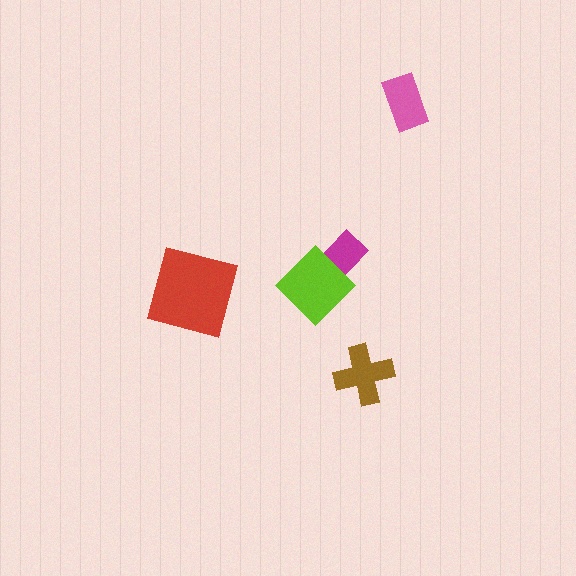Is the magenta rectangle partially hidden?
Yes, it is partially covered by another shape.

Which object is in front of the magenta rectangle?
The lime diamond is in front of the magenta rectangle.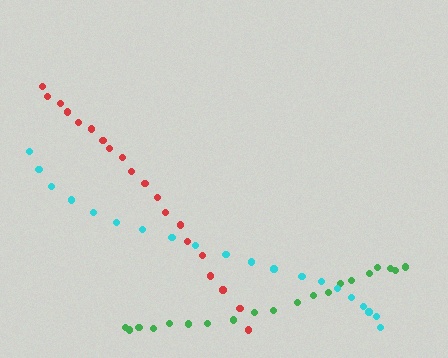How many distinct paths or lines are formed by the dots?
There are 3 distinct paths.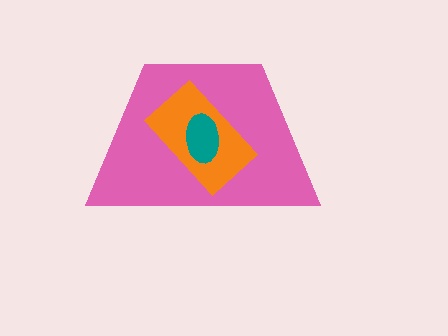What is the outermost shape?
The pink trapezoid.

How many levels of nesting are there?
3.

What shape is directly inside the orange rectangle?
The teal ellipse.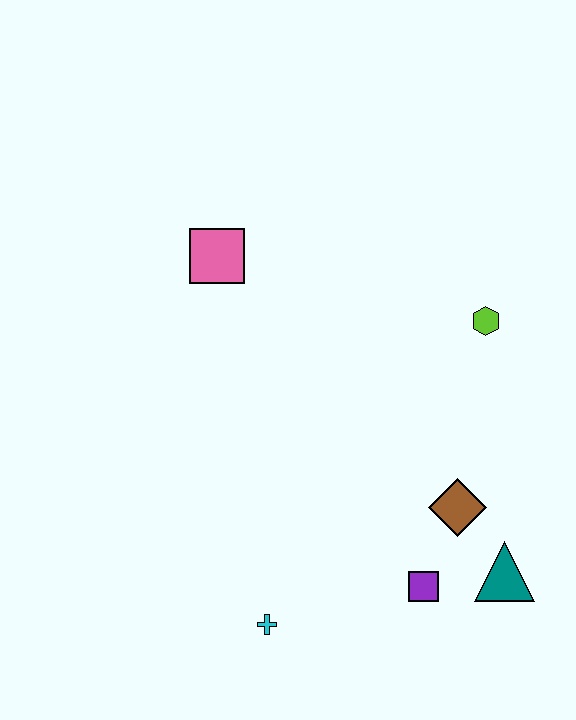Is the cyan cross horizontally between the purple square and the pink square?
Yes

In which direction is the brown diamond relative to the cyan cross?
The brown diamond is to the right of the cyan cross.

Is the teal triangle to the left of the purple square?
No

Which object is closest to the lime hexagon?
The brown diamond is closest to the lime hexagon.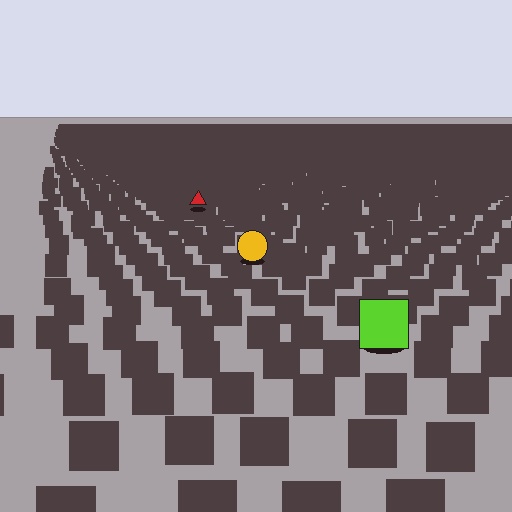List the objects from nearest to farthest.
From nearest to farthest: the lime square, the yellow circle, the red triangle.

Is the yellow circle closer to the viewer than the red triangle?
Yes. The yellow circle is closer — you can tell from the texture gradient: the ground texture is coarser near it.